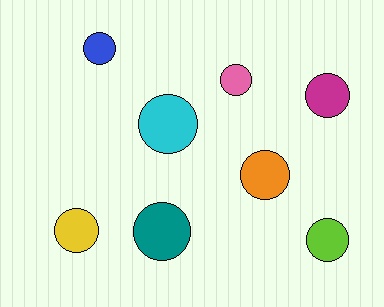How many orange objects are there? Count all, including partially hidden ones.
There is 1 orange object.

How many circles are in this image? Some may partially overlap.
There are 8 circles.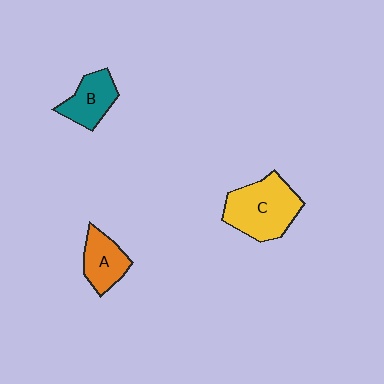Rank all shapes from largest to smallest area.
From largest to smallest: C (yellow), B (teal), A (orange).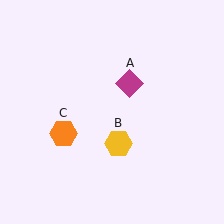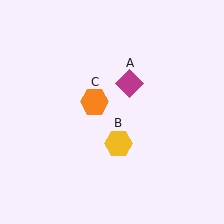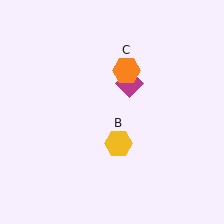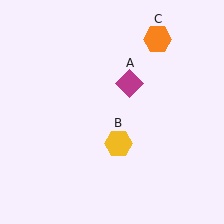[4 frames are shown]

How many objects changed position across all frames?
1 object changed position: orange hexagon (object C).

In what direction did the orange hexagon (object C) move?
The orange hexagon (object C) moved up and to the right.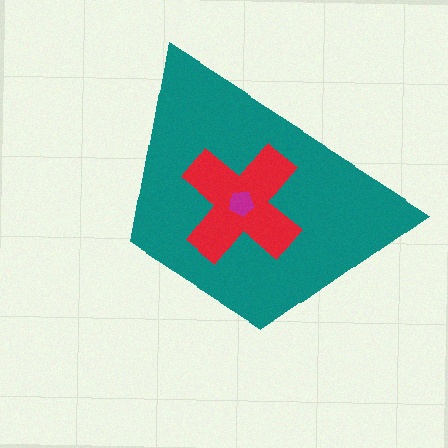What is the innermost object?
The magenta pentagon.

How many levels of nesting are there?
3.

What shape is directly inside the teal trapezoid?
The red cross.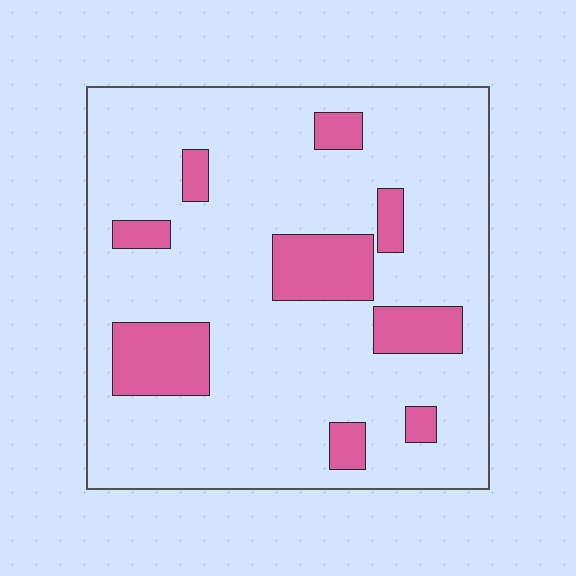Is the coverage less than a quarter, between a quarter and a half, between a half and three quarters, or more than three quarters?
Less than a quarter.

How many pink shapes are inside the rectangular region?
9.